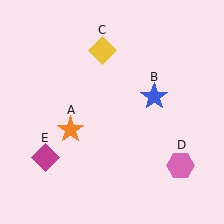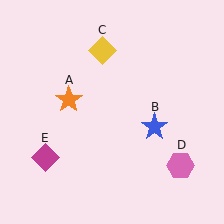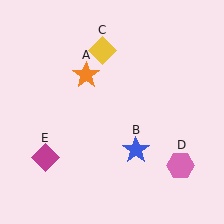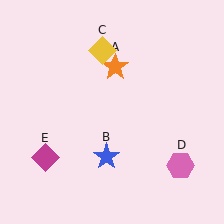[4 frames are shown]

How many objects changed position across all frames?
2 objects changed position: orange star (object A), blue star (object B).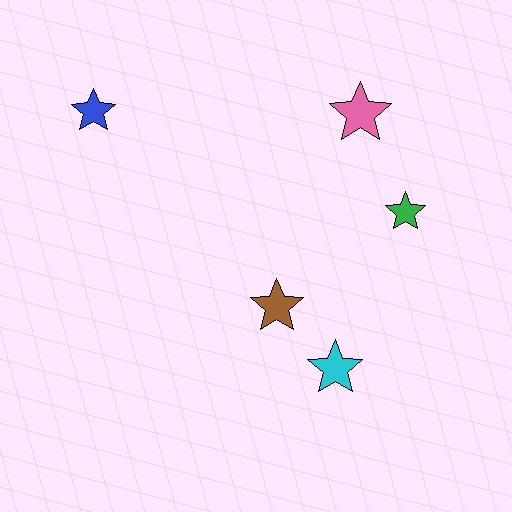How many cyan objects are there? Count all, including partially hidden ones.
There is 1 cyan object.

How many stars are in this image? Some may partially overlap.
There are 5 stars.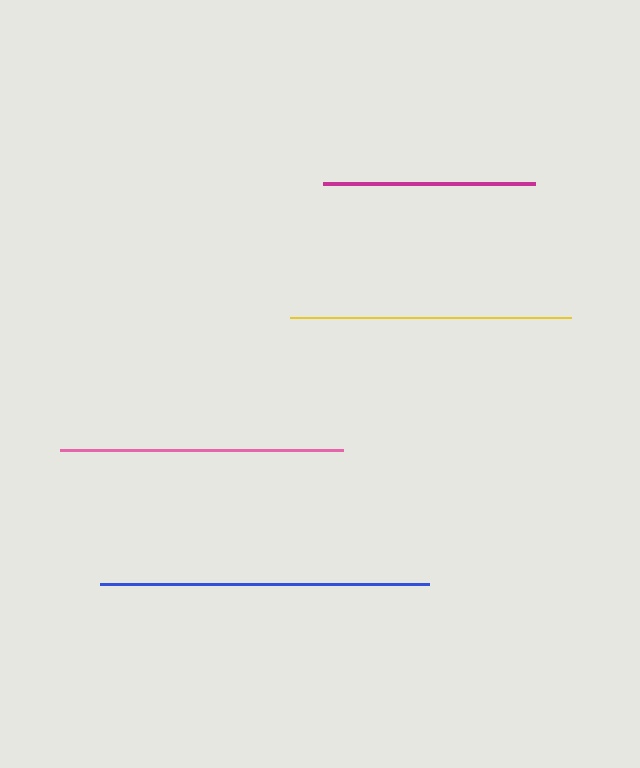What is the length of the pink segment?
The pink segment is approximately 283 pixels long.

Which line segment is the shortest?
The magenta line is the shortest at approximately 213 pixels.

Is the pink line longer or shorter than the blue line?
The blue line is longer than the pink line.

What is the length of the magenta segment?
The magenta segment is approximately 213 pixels long.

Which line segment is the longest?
The blue line is the longest at approximately 328 pixels.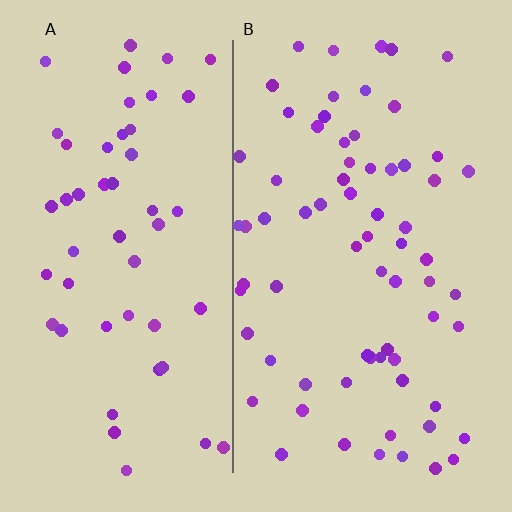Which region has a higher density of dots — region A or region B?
B (the right).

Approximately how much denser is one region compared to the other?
Approximately 1.4× — region B over region A.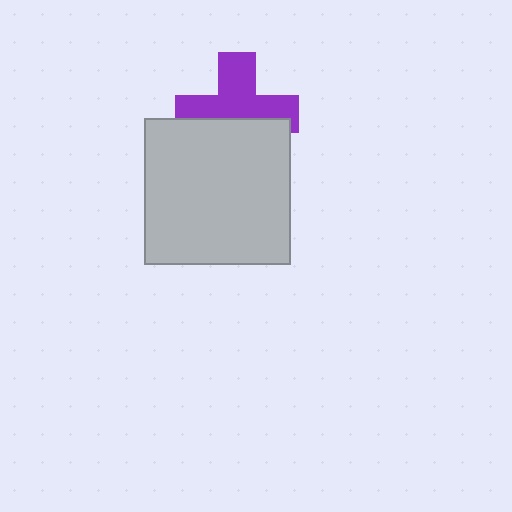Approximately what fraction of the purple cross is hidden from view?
Roughly 43% of the purple cross is hidden behind the light gray square.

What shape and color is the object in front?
The object in front is a light gray square.